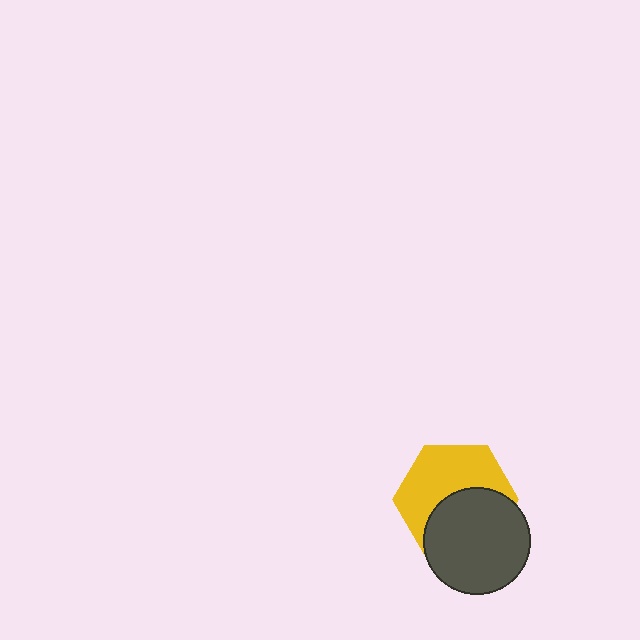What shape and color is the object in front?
The object in front is a dark gray circle.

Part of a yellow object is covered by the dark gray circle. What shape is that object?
It is a hexagon.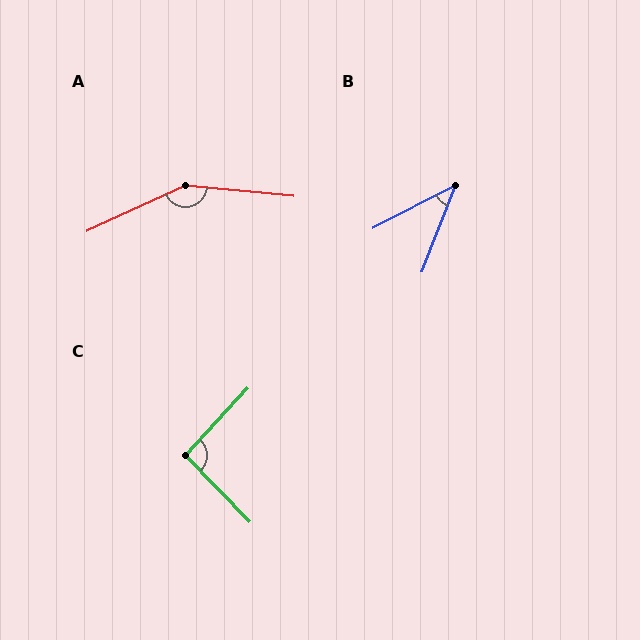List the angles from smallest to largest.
B (42°), C (93°), A (150°).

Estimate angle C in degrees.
Approximately 93 degrees.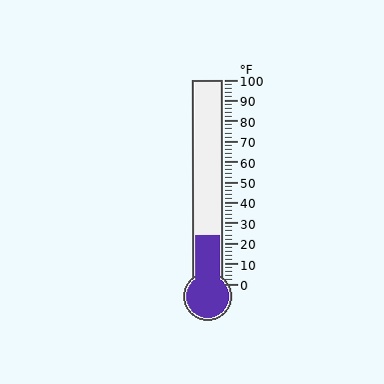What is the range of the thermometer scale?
The thermometer scale ranges from 0°F to 100°F.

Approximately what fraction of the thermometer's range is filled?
The thermometer is filled to approximately 25% of its range.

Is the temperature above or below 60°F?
The temperature is below 60°F.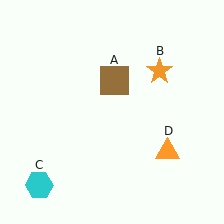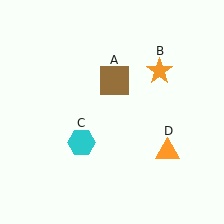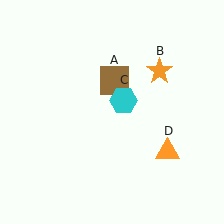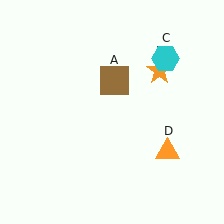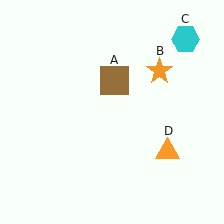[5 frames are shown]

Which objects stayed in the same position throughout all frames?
Brown square (object A) and orange star (object B) and orange triangle (object D) remained stationary.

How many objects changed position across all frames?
1 object changed position: cyan hexagon (object C).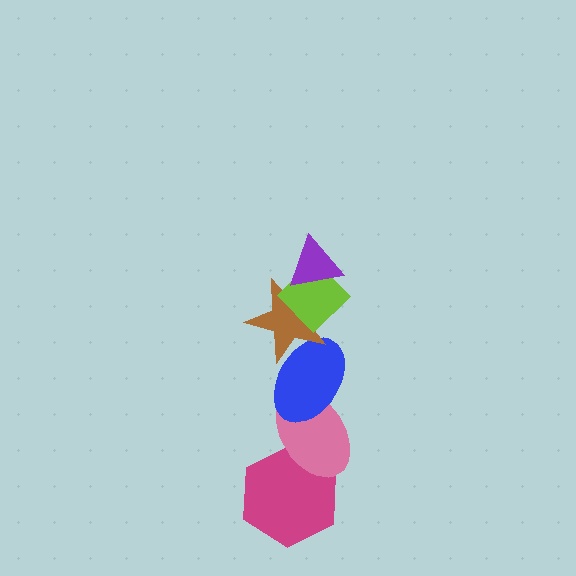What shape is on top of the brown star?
The lime diamond is on top of the brown star.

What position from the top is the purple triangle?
The purple triangle is 1st from the top.